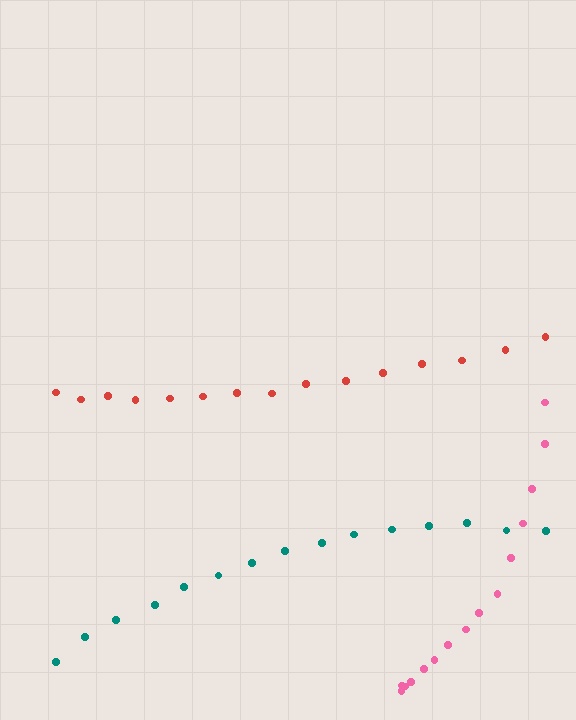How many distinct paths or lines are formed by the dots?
There are 3 distinct paths.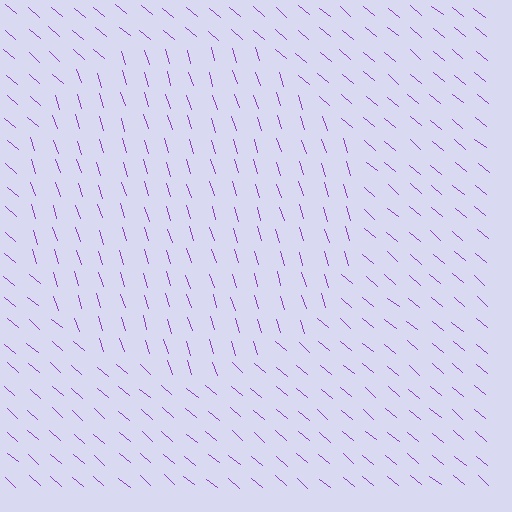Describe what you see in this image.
The image is filled with small purple line segments. A circle region in the image has lines oriented differently from the surrounding lines, creating a visible texture boundary.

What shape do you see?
I see a circle.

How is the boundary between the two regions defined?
The boundary is defined purely by a change in line orientation (approximately 32 degrees difference). All lines are the same color and thickness.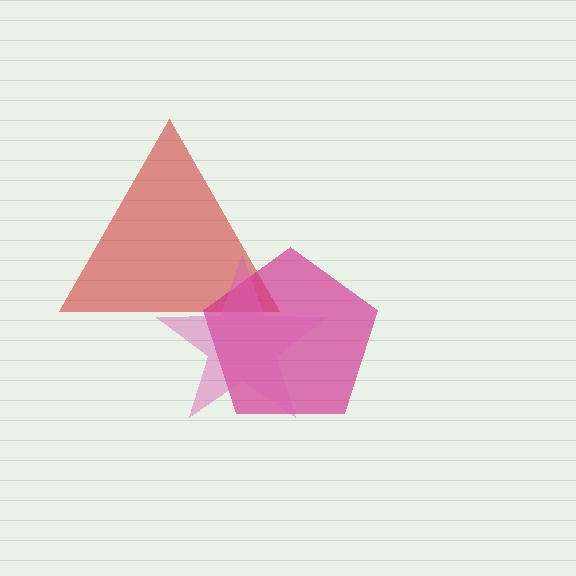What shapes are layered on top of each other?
The layered shapes are: a red triangle, a magenta pentagon, a pink star.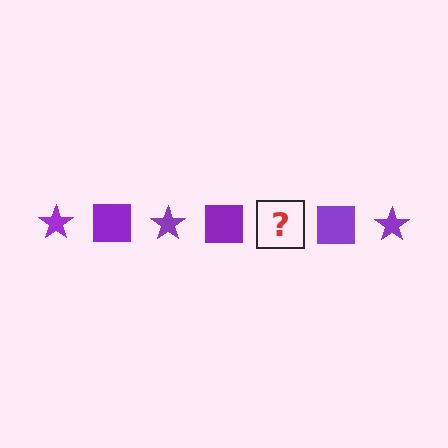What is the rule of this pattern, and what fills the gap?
The rule is that the pattern cycles through star, square shapes in purple. The gap should be filled with a purple star.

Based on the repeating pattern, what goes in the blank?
The blank should be a purple star.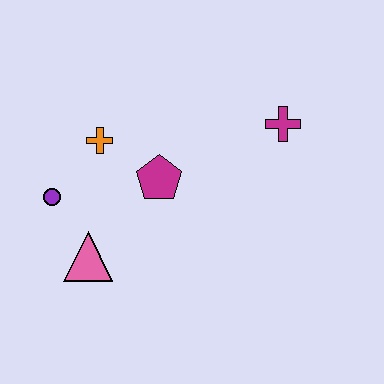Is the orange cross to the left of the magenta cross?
Yes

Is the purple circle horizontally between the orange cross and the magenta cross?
No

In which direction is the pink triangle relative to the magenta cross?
The pink triangle is to the left of the magenta cross.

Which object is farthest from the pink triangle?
The magenta cross is farthest from the pink triangle.